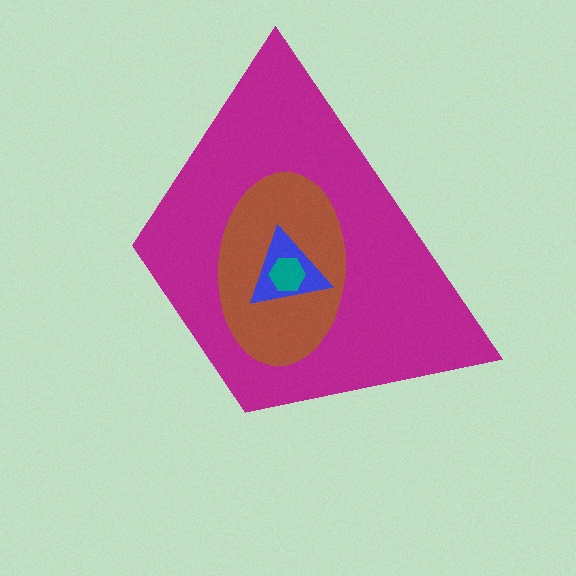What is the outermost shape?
The magenta trapezoid.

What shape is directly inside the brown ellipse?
The blue triangle.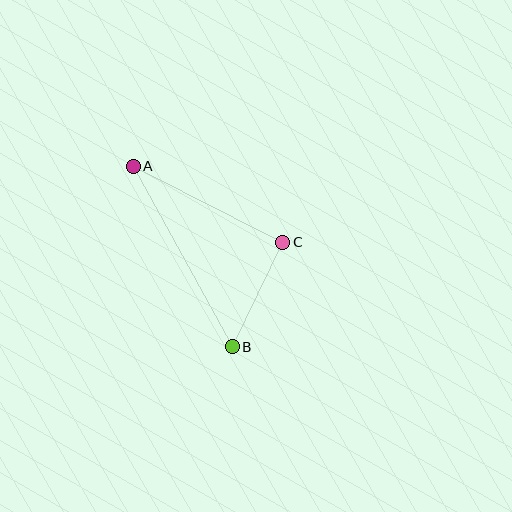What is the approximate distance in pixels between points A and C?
The distance between A and C is approximately 168 pixels.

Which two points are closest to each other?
Points B and C are closest to each other.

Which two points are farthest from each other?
Points A and B are farthest from each other.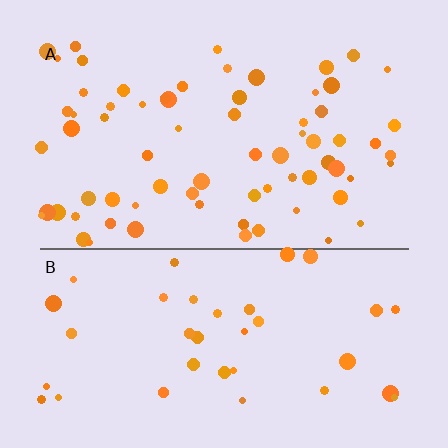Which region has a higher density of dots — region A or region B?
A (the top).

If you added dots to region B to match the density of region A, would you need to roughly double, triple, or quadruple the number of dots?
Approximately double.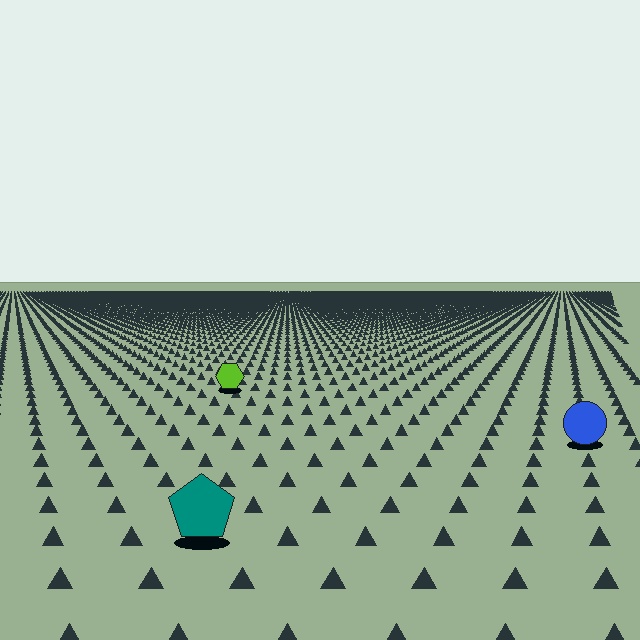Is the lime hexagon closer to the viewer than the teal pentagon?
No. The teal pentagon is closer — you can tell from the texture gradient: the ground texture is coarser near it.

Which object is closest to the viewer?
The teal pentagon is closest. The texture marks near it are larger and more spread out.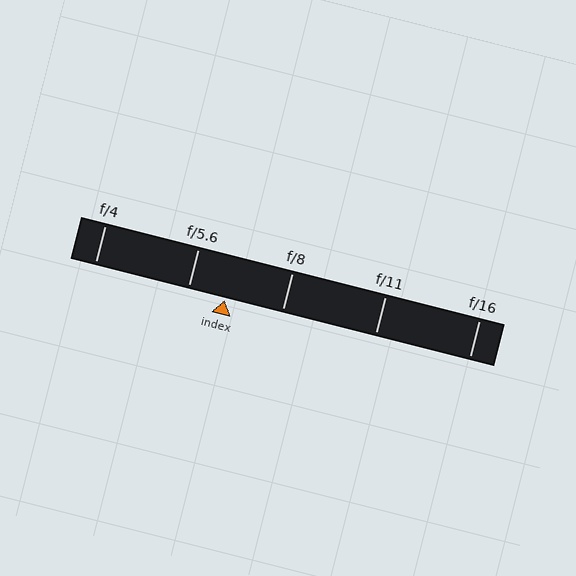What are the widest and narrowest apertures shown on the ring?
The widest aperture shown is f/4 and the narrowest is f/16.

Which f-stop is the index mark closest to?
The index mark is closest to f/5.6.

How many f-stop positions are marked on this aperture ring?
There are 5 f-stop positions marked.